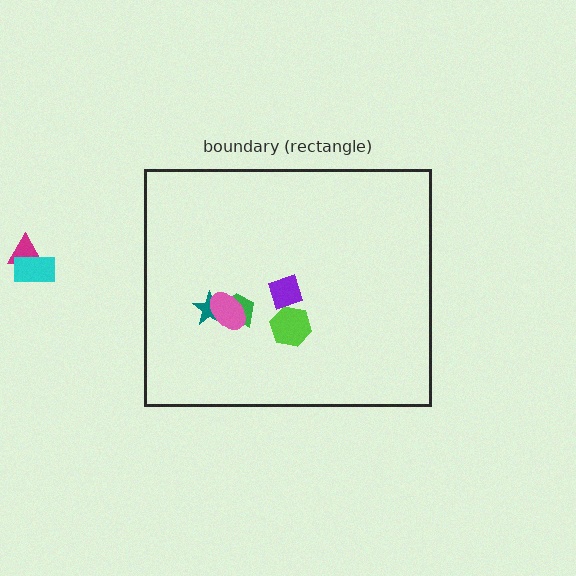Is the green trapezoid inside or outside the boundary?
Inside.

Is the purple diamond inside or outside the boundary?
Inside.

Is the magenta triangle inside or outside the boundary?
Outside.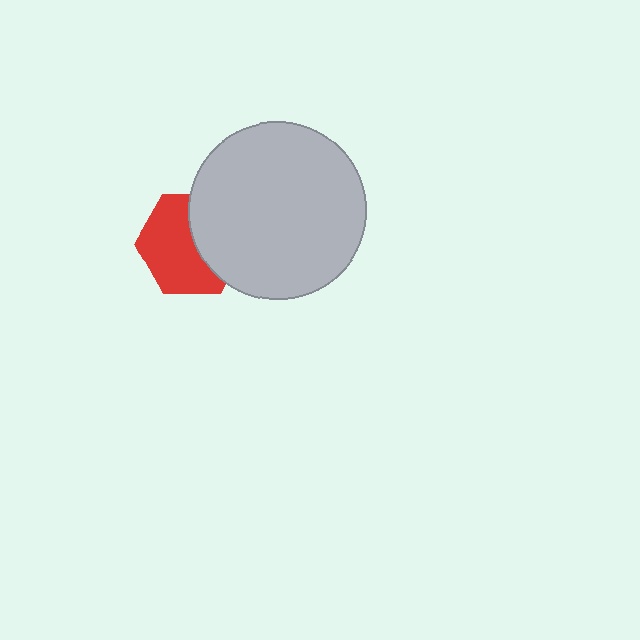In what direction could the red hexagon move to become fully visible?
The red hexagon could move left. That would shift it out from behind the light gray circle entirely.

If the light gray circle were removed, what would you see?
You would see the complete red hexagon.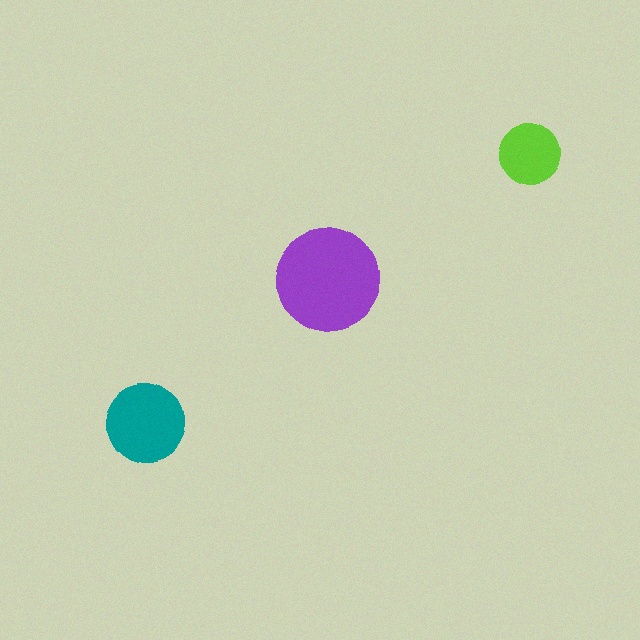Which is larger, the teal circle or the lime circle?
The teal one.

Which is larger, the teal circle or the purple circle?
The purple one.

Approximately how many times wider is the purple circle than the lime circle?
About 1.5 times wider.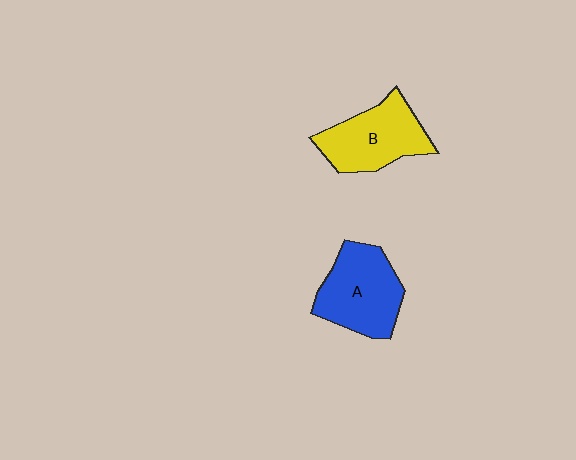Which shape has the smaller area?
Shape B (yellow).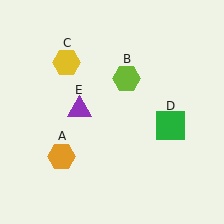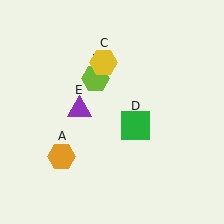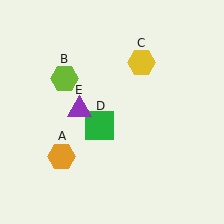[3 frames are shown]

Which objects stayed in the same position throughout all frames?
Orange hexagon (object A) and purple triangle (object E) remained stationary.